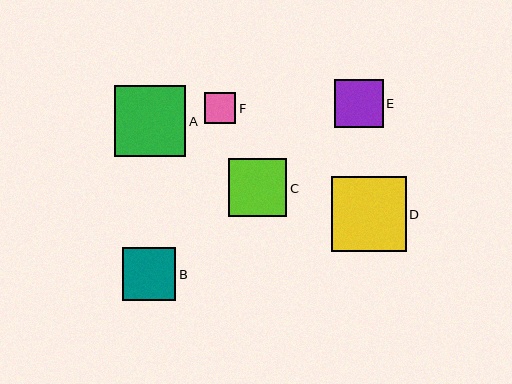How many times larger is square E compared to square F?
Square E is approximately 1.6 times the size of square F.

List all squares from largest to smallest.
From largest to smallest: D, A, C, B, E, F.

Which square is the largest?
Square D is the largest with a size of approximately 75 pixels.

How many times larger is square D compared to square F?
Square D is approximately 2.4 times the size of square F.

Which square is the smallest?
Square F is the smallest with a size of approximately 31 pixels.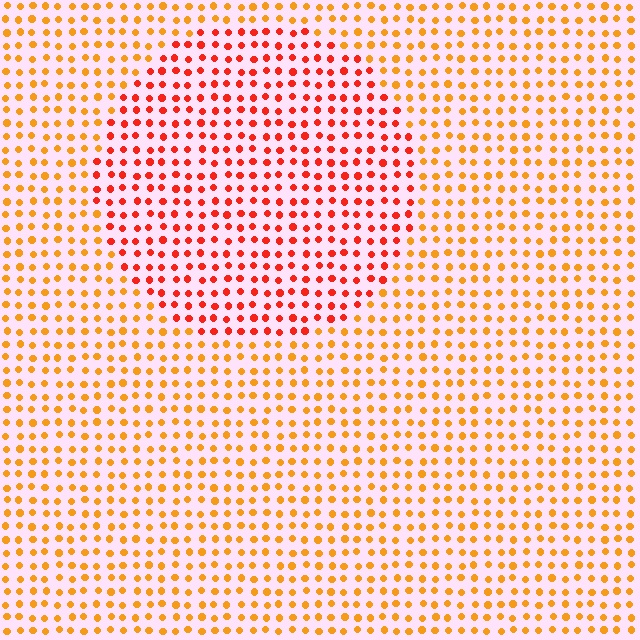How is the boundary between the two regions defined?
The boundary is defined purely by a slight shift in hue (about 33 degrees). Spacing, size, and orientation are identical on both sides.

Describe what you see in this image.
The image is filled with small orange elements in a uniform arrangement. A circle-shaped region is visible where the elements are tinted to a slightly different hue, forming a subtle color boundary.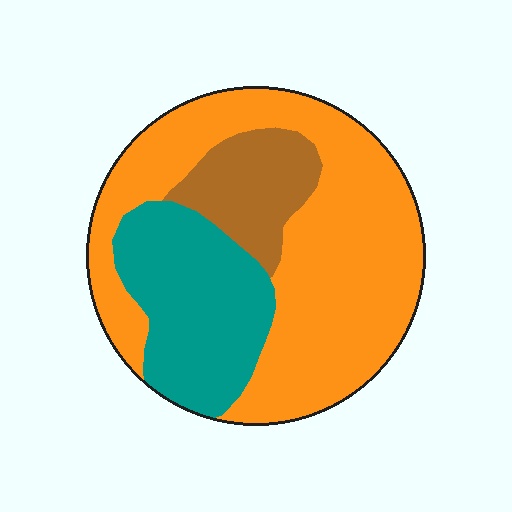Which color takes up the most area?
Orange, at roughly 60%.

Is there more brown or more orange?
Orange.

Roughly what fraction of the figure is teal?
Teal takes up about one quarter (1/4) of the figure.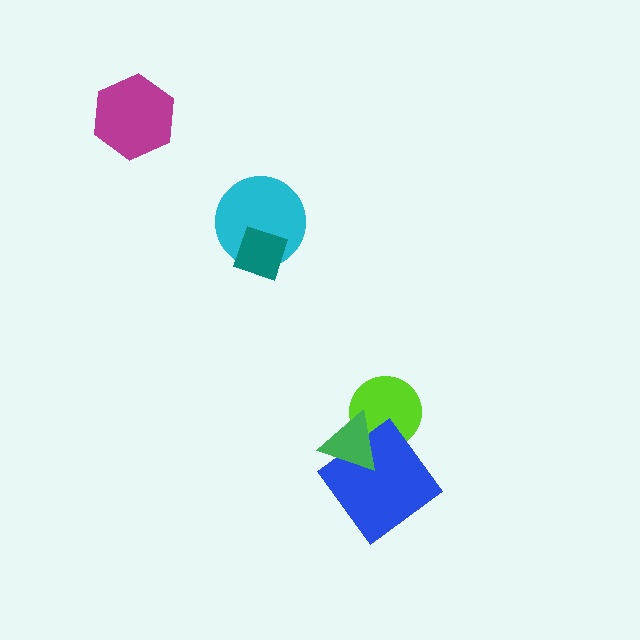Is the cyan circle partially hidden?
Yes, it is partially covered by another shape.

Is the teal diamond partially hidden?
No, no other shape covers it.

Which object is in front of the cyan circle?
The teal diamond is in front of the cyan circle.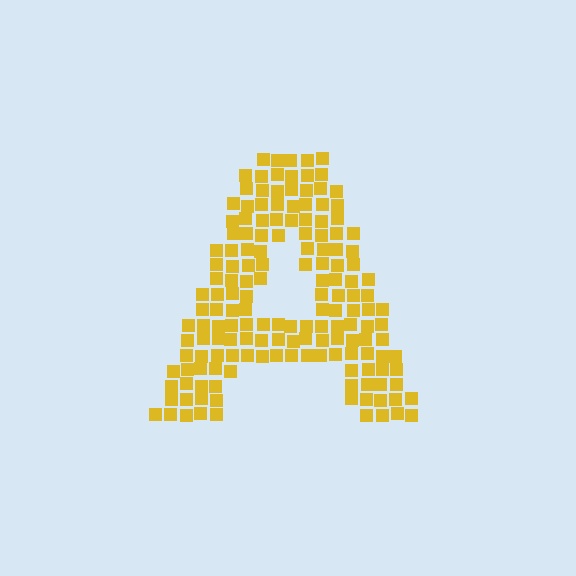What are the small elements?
The small elements are squares.